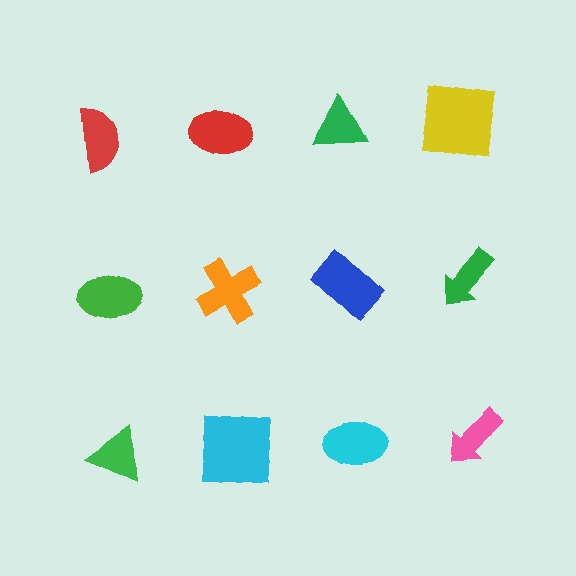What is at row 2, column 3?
A blue rectangle.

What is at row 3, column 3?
A cyan ellipse.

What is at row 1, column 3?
A green triangle.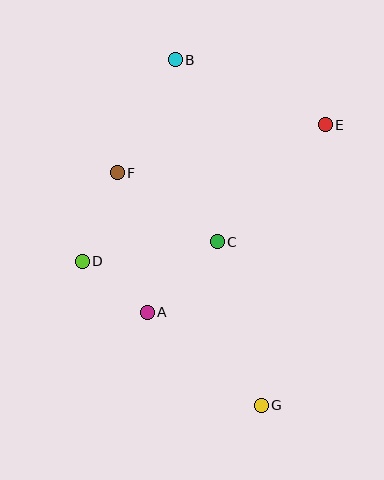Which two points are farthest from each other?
Points B and G are farthest from each other.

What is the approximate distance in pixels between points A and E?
The distance between A and E is approximately 259 pixels.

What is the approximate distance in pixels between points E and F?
The distance between E and F is approximately 213 pixels.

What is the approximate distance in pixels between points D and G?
The distance between D and G is approximately 230 pixels.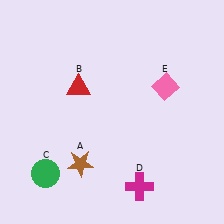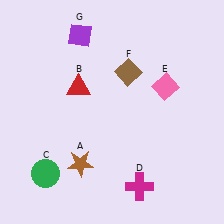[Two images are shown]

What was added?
A brown diamond (F), a purple diamond (G) were added in Image 2.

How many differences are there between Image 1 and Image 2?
There are 2 differences between the two images.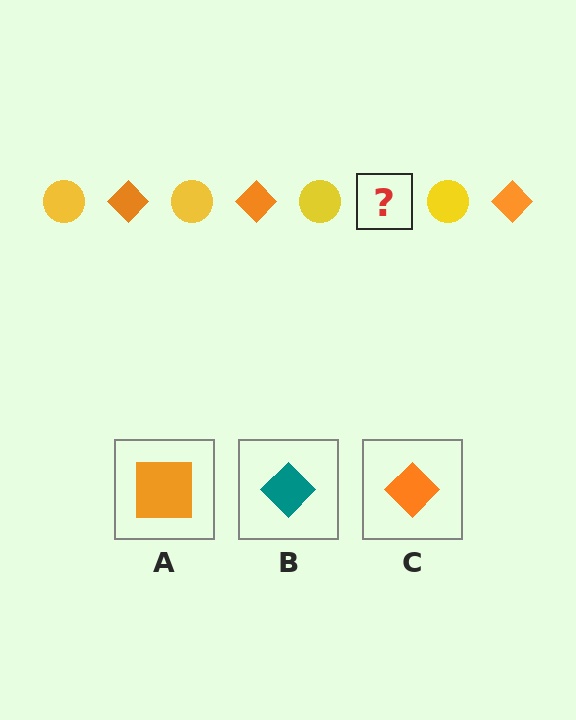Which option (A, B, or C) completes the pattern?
C.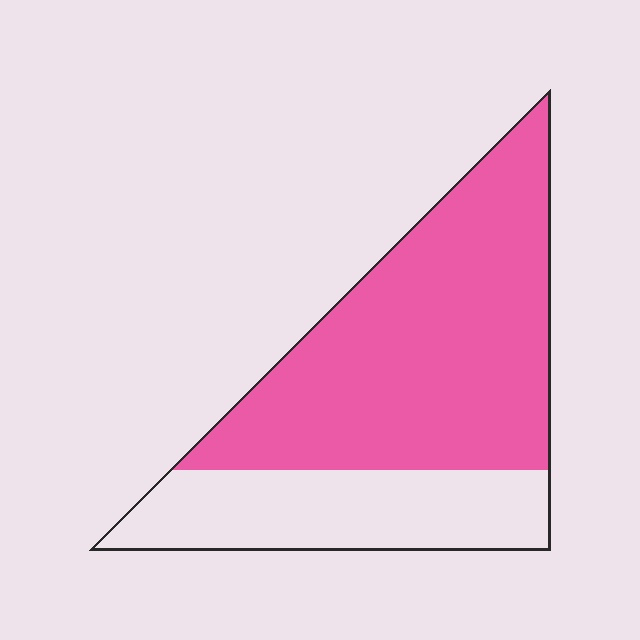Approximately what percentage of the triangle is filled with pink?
Approximately 70%.